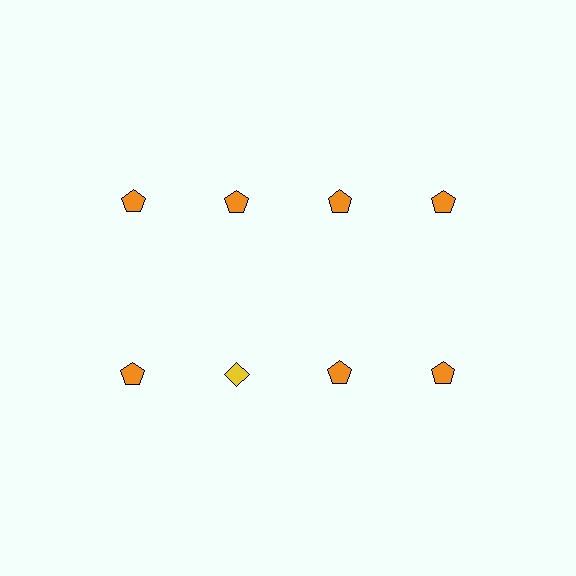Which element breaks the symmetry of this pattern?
The yellow diamond in the second row, second from left column breaks the symmetry. All other shapes are orange pentagons.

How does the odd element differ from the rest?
It differs in both color (yellow instead of orange) and shape (diamond instead of pentagon).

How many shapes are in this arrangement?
There are 8 shapes arranged in a grid pattern.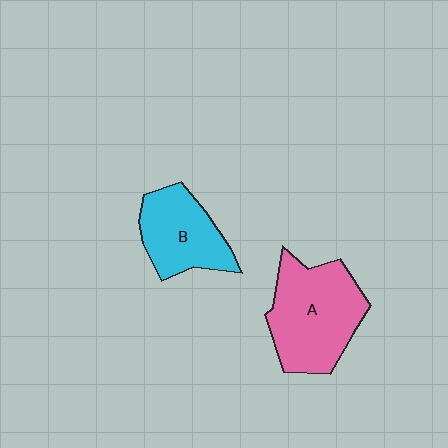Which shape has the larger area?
Shape A (pink).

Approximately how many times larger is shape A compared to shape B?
Approximately 1.4 times.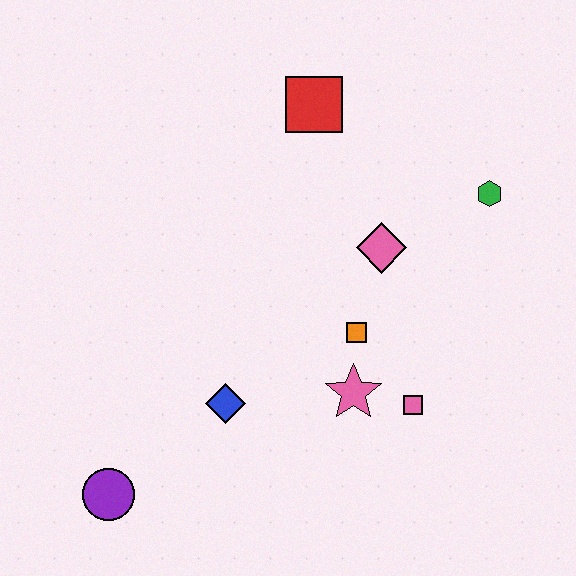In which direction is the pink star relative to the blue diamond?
The pink star is to the right of the blue diamond.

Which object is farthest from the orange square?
The purple circle is farthest from the orange square.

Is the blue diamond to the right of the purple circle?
Yes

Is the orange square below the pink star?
No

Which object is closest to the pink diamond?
The orange square is closest to the pink diamond.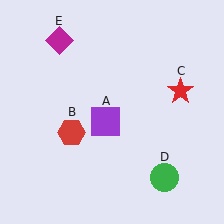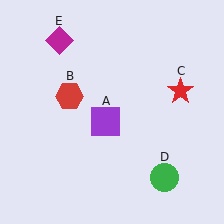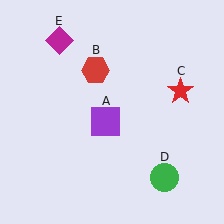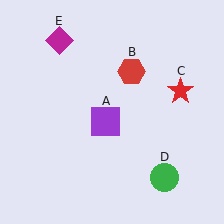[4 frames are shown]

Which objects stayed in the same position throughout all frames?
Purple square (object A) and red star (object C) and green circle (object D) and magenta diamond (object E) remained stationary.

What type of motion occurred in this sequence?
The red hexagon (object B) rotated clockwise around the center of the scene.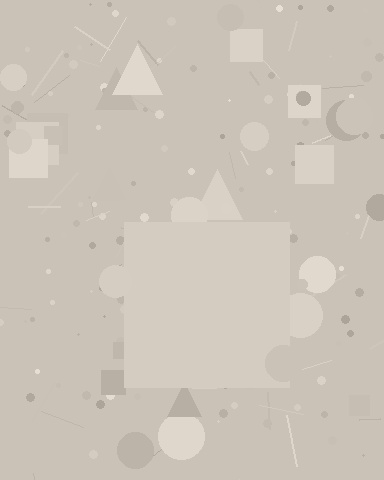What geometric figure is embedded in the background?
A square is embedded in the background.